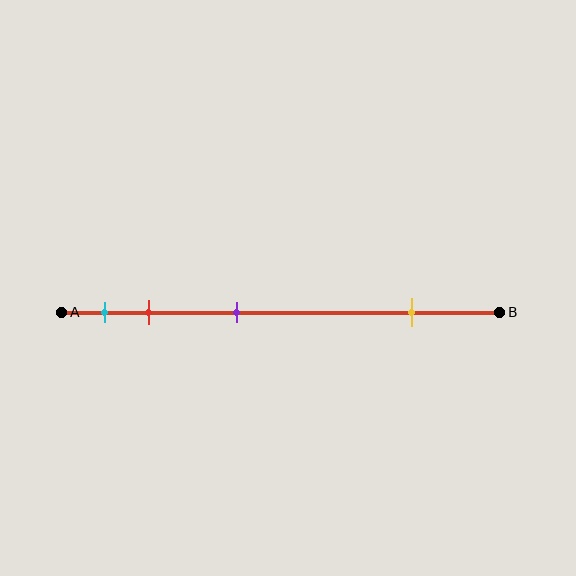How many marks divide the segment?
There are 4 marks dividing the segment.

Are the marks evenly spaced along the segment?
No, the marks are not evenly spaced.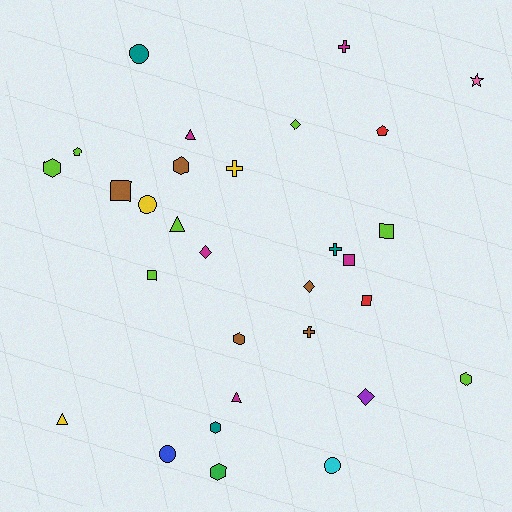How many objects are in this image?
There are 30 objects.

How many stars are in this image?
There is 1 star.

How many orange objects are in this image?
There are no orange objects.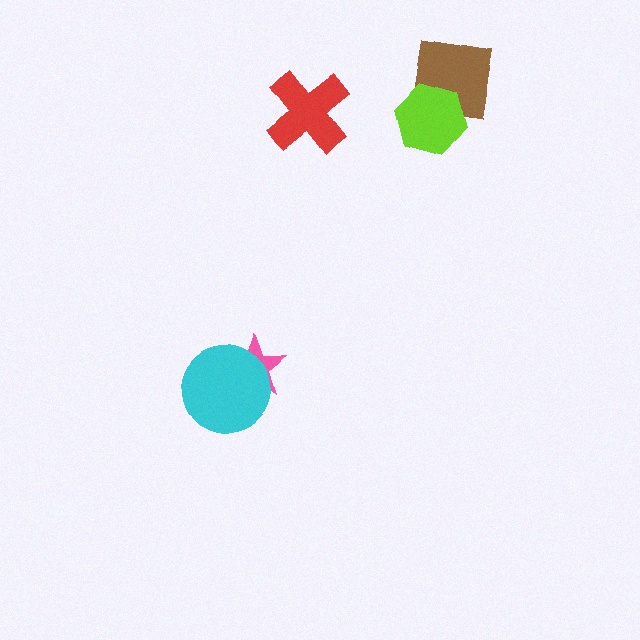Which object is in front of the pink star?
The cyan circle is in front of the pink star.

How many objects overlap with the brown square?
1 object overlaps with the brown square.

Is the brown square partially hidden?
Yes, it is partially covered by another shape.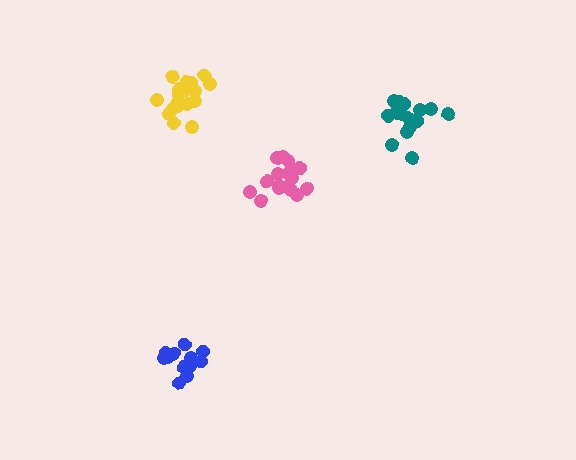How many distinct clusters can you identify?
There are 4 distinct clusters.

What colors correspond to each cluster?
The clusters are colored: pink, blue, yellow, teal.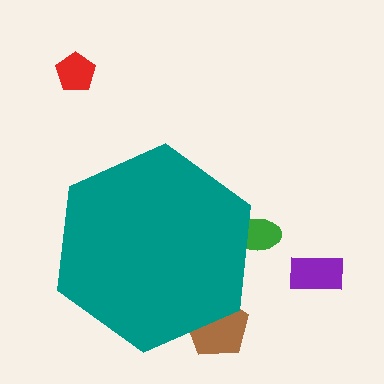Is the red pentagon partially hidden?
No, the red pentagon is fully visible.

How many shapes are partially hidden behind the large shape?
2 shapes are partially hidden.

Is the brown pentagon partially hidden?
Yes, the brown pentagon is partially hidden behind the teal hexagon.